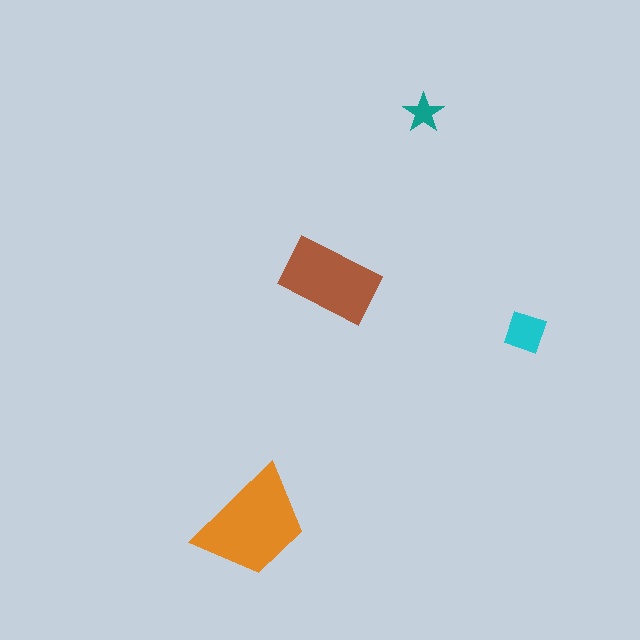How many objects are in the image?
There are 4 objects in the image.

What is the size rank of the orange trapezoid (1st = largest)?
1st.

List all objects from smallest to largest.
The teal star, the cyan square, the brown rectangle, the orange trapezoid.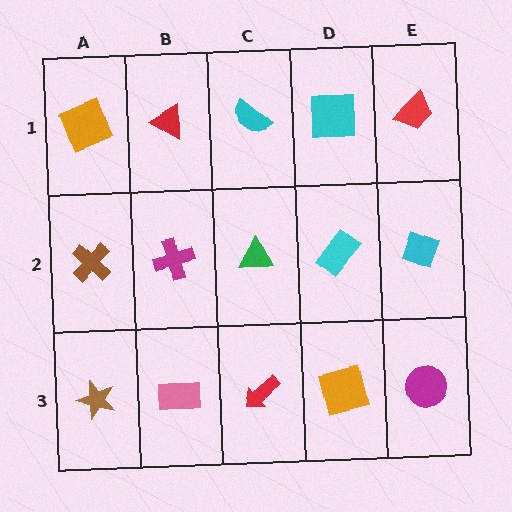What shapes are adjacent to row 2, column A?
An orange square (row 1, column A), a brown star (row 3, column A), a magenta cross (row 2, column B).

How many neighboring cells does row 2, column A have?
3.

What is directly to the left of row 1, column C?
A red triangle.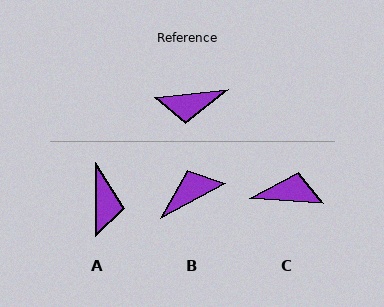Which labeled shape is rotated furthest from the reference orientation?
C, about 170 degrees away.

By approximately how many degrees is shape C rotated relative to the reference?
Approximately 170 degrees counter-clockwise.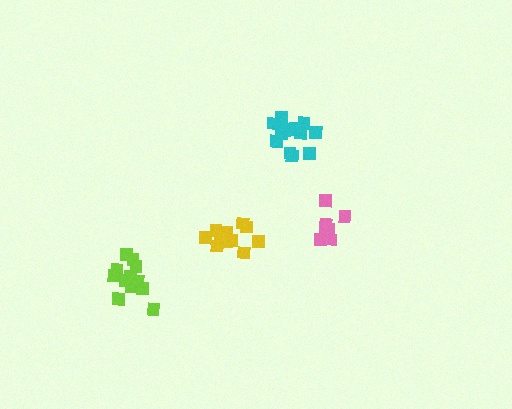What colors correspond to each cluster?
The clusters are colored: pink, yellow, lime, cyan.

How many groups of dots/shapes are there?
There are 4 groups.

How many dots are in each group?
Group 1: 7 dots, Group 2: 12 dots, Group 3: 12 dots, Group 4: 13 dots (44 total).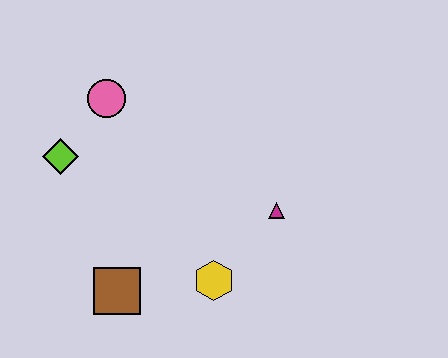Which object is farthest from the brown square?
The pink circle is farthest from the brown square.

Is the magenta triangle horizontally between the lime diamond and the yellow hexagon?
No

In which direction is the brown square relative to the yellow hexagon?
The brown square is to the left of the yellow hexagon.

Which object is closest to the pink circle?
The lime diamond is closest to the pink circle.